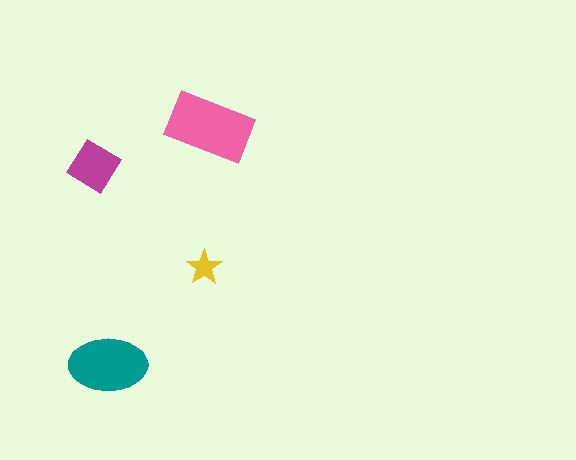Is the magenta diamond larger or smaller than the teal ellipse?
Smaller.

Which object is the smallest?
The yellow star.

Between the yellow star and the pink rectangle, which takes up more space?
The pink rectangle.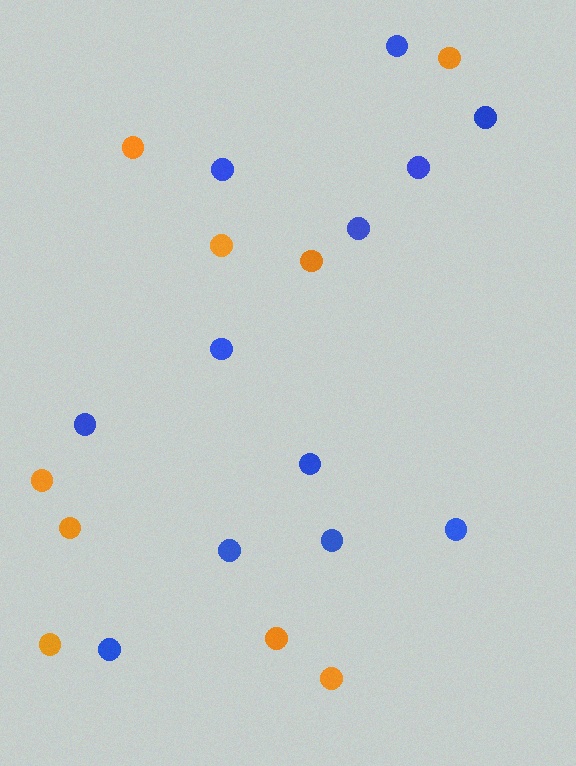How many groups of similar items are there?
There are 2 groups: one group of blue circles (12) and one group of orange circles (9).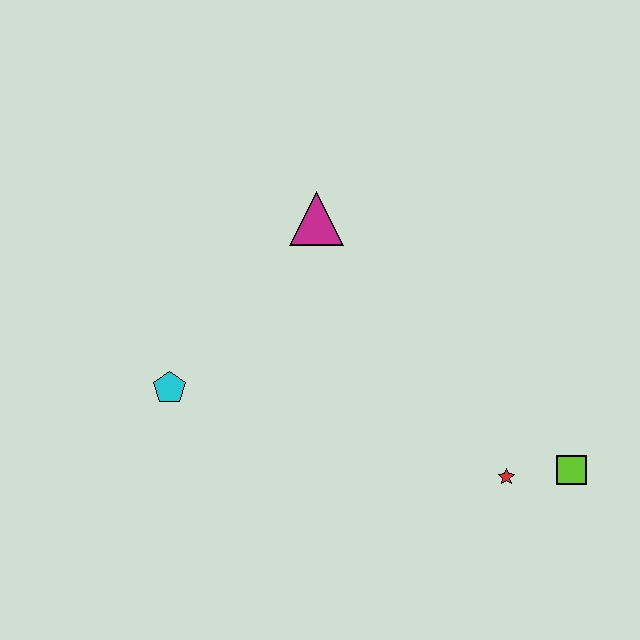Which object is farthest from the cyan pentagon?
The lime square is farthest from the cyan pentagon.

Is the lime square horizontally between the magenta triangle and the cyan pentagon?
No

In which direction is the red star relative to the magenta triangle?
The red star is below the magenta triangle.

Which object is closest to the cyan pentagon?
The magenta triangle is closest to the cyan pentagon.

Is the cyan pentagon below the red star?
No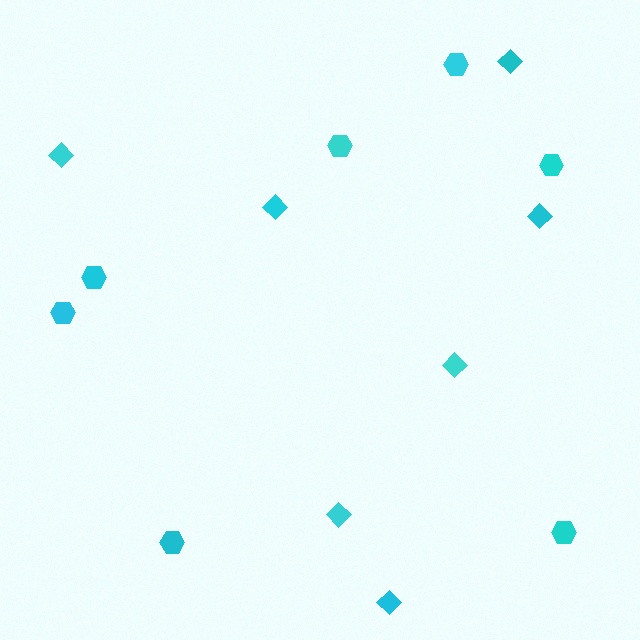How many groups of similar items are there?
There are 2 groups: one group of diamonds (7) and one group of hexagons (7).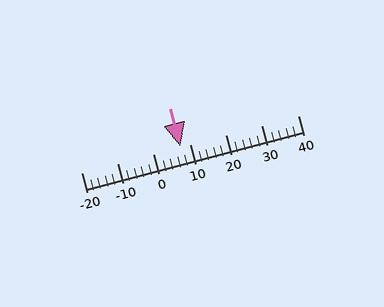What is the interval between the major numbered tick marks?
The major tick marks are spaced 10 units apart.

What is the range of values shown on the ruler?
The ruler shows values from -20 to 40.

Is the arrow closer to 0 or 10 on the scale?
The arrow is closer to 10.